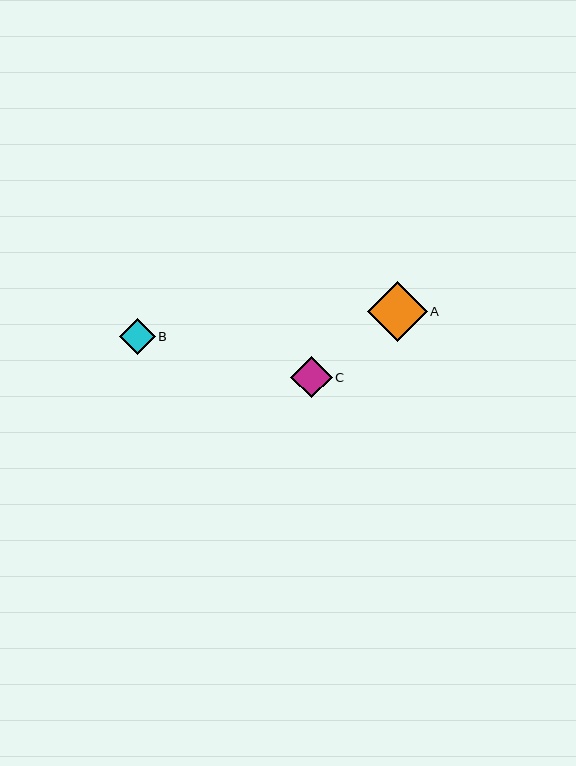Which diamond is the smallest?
Diamond B is the smallest with a size of approximately 36 pixels.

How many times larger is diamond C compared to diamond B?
Diamond C is approximately 1.2 times the size of diamond B.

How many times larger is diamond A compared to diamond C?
Diamond A is approximately 1.4 times the size of diamond C.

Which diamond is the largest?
Diamond A is the largest with a size of approximately 59 pixels.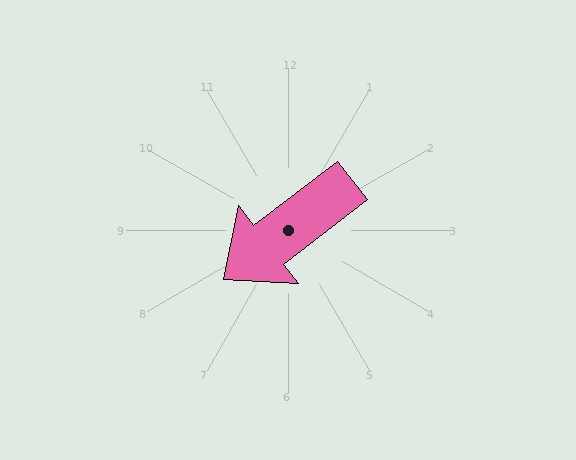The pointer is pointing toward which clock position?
Roughly 8 o'clock.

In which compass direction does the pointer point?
Southwest.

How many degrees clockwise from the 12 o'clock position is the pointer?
Approximately 233 degrees.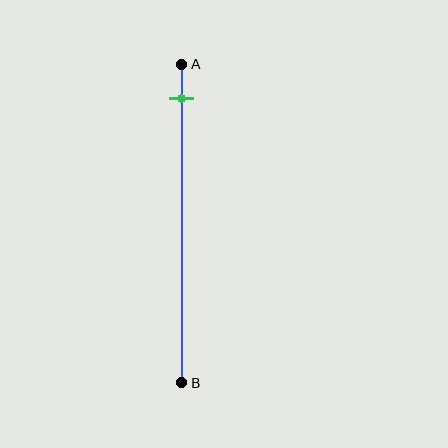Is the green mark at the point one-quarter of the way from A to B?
No, the mark is at about 10% from A, not at the 25% one-quarter point.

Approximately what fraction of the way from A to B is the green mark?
The green mark is approximately 10% of the way from A to B.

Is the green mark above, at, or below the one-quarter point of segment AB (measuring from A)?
The green mark is above the one-quarter point of segment AB.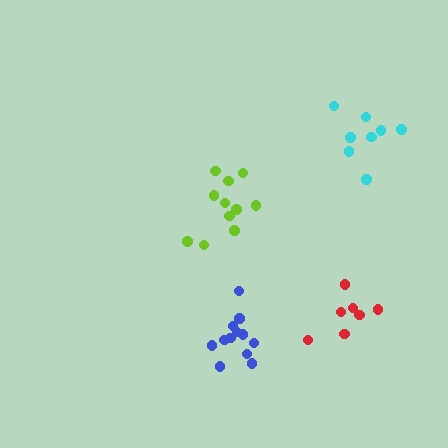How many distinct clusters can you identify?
There are 4 distinct clusters.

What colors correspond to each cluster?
The clusters are colored: lime, red, cyan, blue.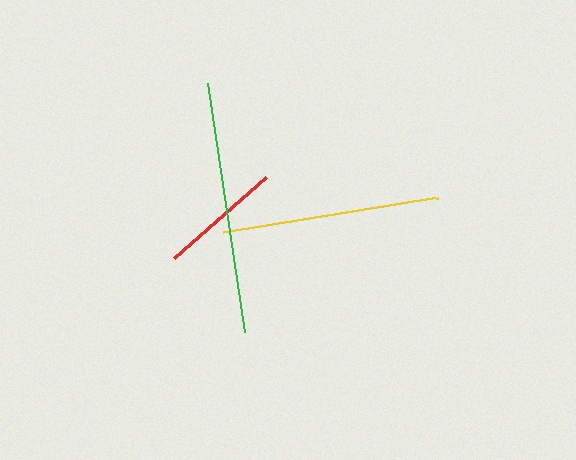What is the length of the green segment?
The green segment is approximately 252 pixels long.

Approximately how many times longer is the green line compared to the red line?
The green line is approximately 2.0 times the length of the red line.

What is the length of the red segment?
The red segment is approximately 123 pixels long.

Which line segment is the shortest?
The red line is the shortest at approximately 123 pixels.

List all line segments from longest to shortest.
From longest to shortest: green, yellow, red.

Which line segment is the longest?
The green line is the longest at approximately 252 pixels.